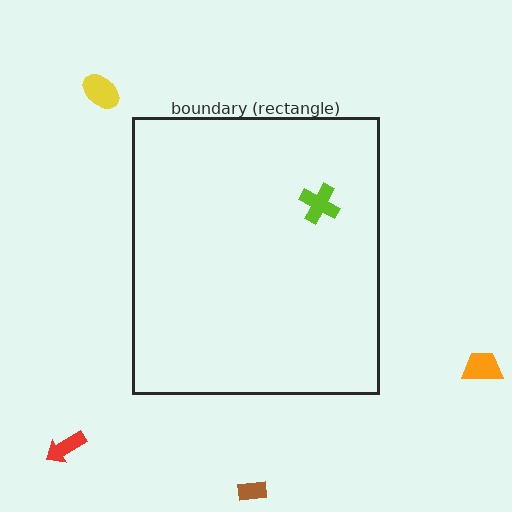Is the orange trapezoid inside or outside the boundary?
Outside.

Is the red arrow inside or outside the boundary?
Outside.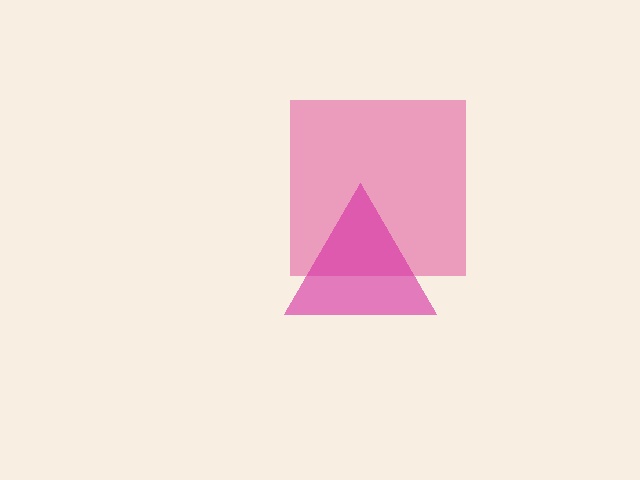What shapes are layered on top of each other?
The layered shapes are: a pink square, a magenta triangle.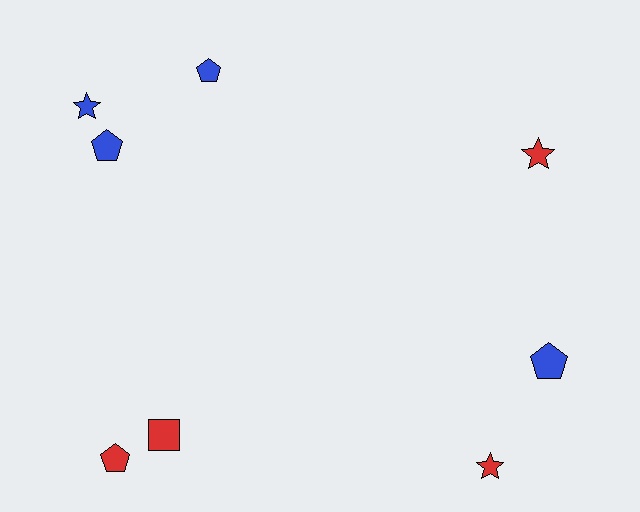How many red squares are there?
There is 1 red square.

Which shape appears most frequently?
Pentagon, with 4 objects.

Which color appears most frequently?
Blue, with 4 objects.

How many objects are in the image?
There are 8 objects.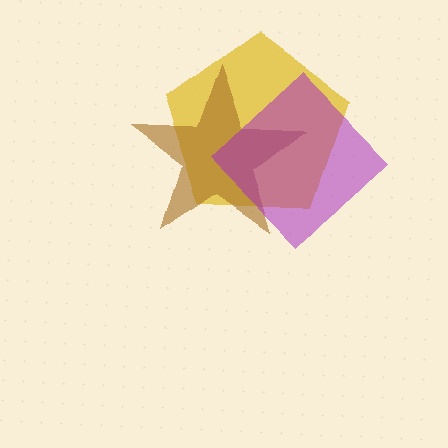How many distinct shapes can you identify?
There are 3 distinct shapes: a yellow pentagon, a brown star, a purple diamond.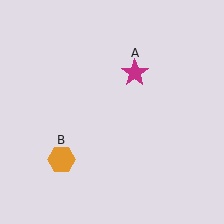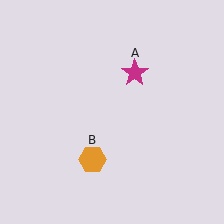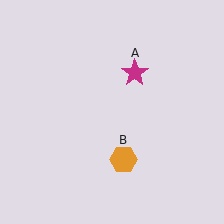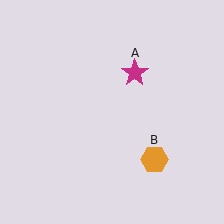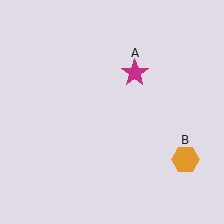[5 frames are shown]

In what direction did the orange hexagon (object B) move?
The orange hexagon (object B) moved right.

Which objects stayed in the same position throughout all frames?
Magenta star (object A) remained stationary.